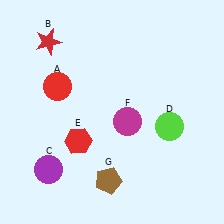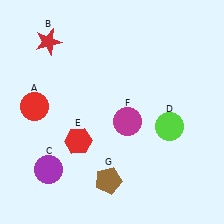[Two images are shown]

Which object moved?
The red circle (A) moved left.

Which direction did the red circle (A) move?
The red circle (A) moved left.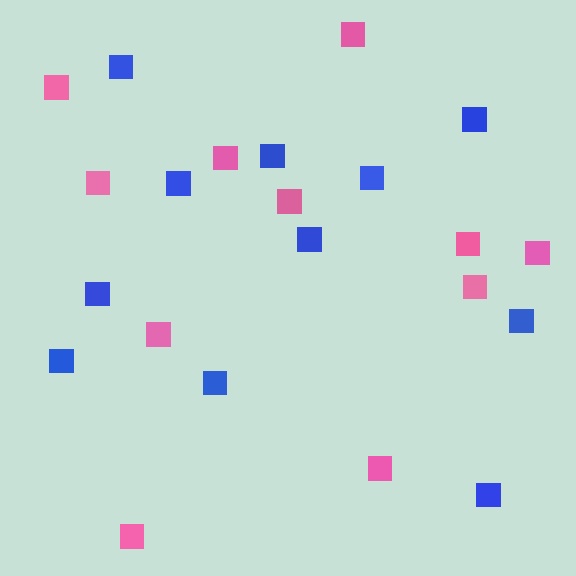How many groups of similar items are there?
There are 2 groups: one group of blue squares (11) and one group of pink squares (11).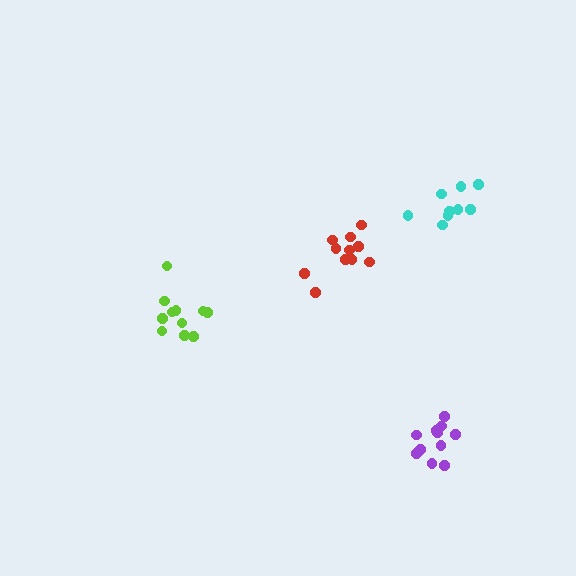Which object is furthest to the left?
The lime cluster is leftmost.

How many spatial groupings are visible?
There are 4 spatial groupings.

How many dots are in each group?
Group 1: 11 dots, Group 2: 11 dots, Group 3: 11 dots, Group 4: 9 dots (42 total).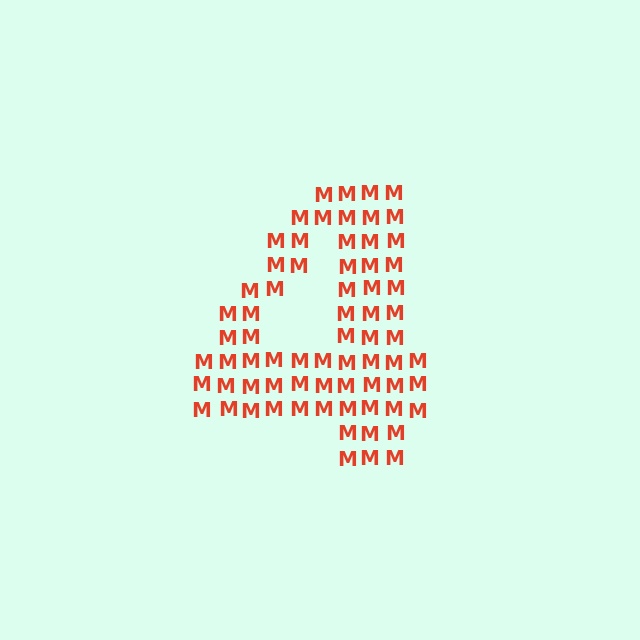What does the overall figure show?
The overall figure shows the digit 4.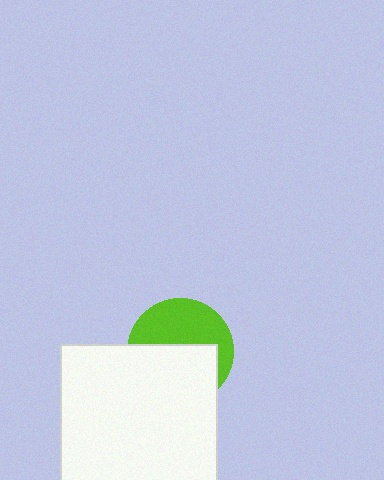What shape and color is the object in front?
The object in front is a white square.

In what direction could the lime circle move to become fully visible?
The lime circle could move up. That would shift it out from behind the white square entirely.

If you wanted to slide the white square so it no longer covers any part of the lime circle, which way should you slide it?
Slide it down — that is the most direct way to separate the two shapes.